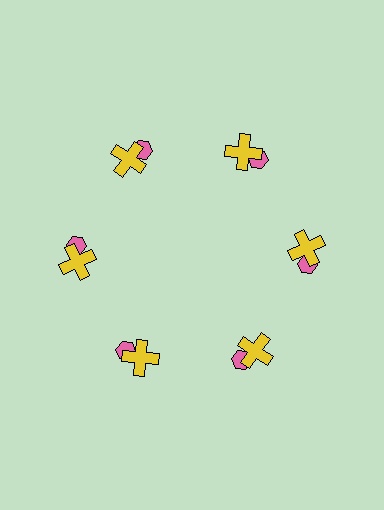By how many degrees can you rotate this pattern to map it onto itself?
The pattern maps onto itself every 60 degrees of rotation.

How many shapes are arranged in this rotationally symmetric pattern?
There are 12 shapes, arranged in 6 groups of 2.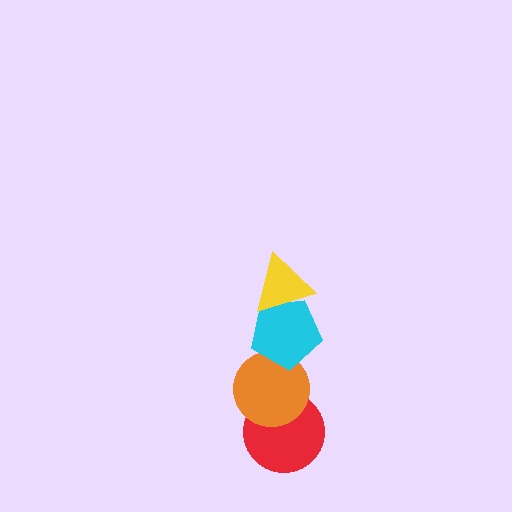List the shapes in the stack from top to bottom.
From top to bottom: the yellow triangle, the cyan pentagon, the orange circle, the red circle.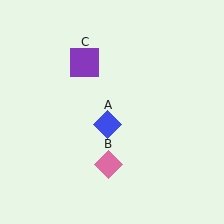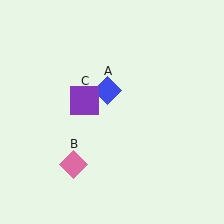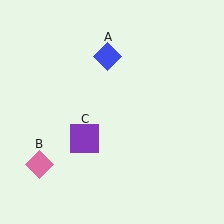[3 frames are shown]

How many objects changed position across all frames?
3 objects changed position: blue diamond (object A), pink diamond (object B), purple square (object C).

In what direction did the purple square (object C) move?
The purple square (object C) moved down.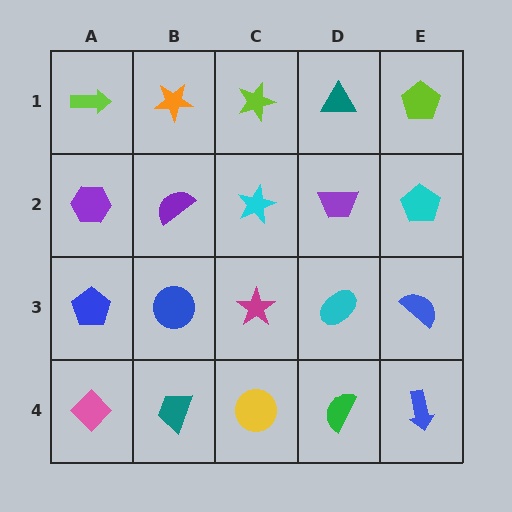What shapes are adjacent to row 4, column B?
A blue circle (row 3, column B), a pink diamond (row 4, column A), a yellow circle (row 4, column C).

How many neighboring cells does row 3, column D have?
4.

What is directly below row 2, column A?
A blue pentagon.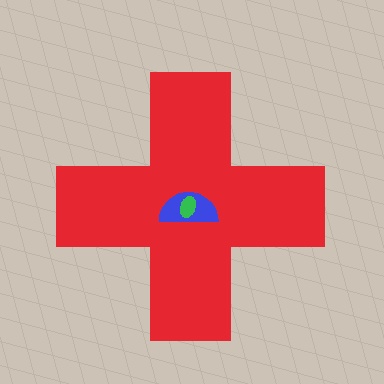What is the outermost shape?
The red cross.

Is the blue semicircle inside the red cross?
Yes.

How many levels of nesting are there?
3.